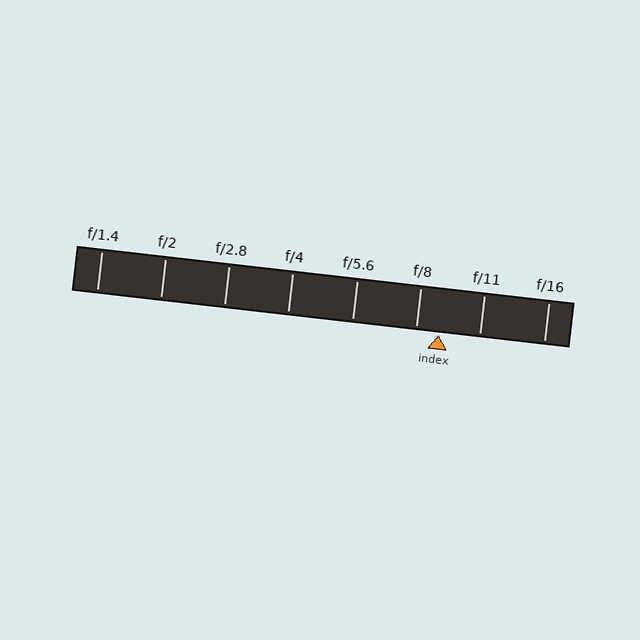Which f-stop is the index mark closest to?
The index mark is closest to f/8.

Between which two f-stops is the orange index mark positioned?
The index mark is between f/8 and f/11.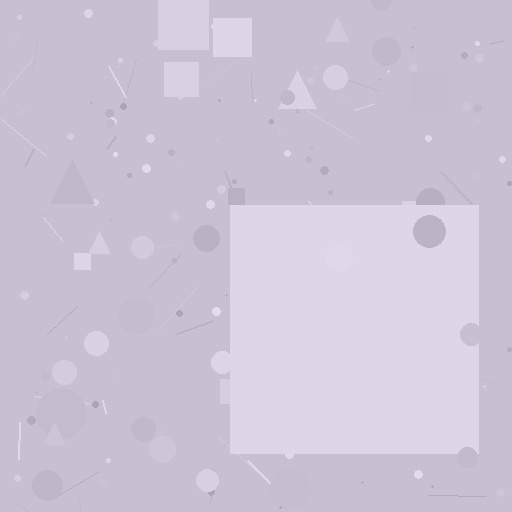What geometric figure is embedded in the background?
A square is embedded in the background.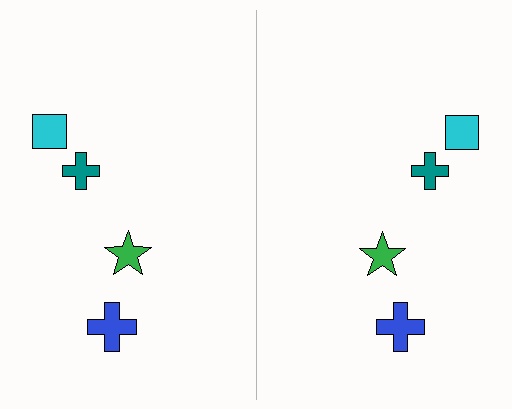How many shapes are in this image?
There are 8 shapes in this image.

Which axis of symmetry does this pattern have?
The pattern has a vertical axis of symmetry running through the center of the image.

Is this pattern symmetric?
Yes, this pattern has bilateral (reflection) symmetry.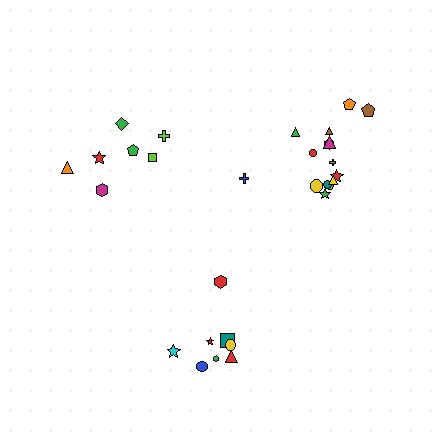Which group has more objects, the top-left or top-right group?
The top-right group.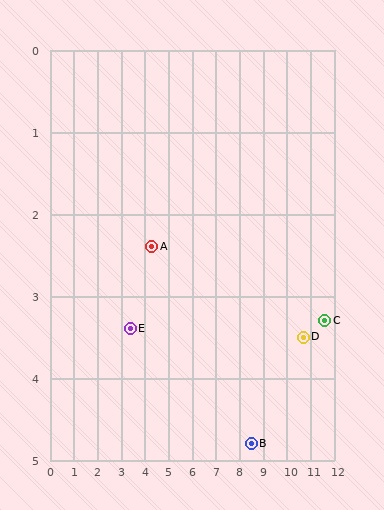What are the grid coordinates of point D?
Point D is at approximately (10.7, 3.5).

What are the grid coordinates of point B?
Point B is at approximately (8.5, 4.8).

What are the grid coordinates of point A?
Point A is at approximately (4.3, 2.4).